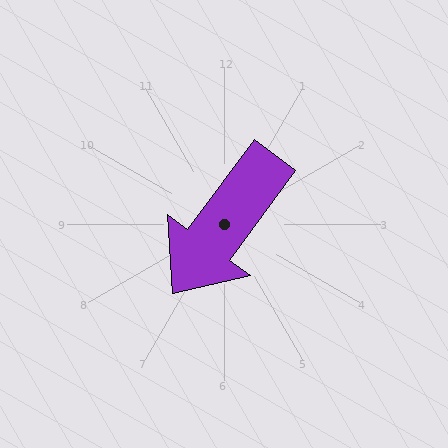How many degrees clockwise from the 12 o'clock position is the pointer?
Approximately 216 degrees.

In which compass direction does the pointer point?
Southwest.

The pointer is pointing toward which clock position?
Roughly 7 o'clock.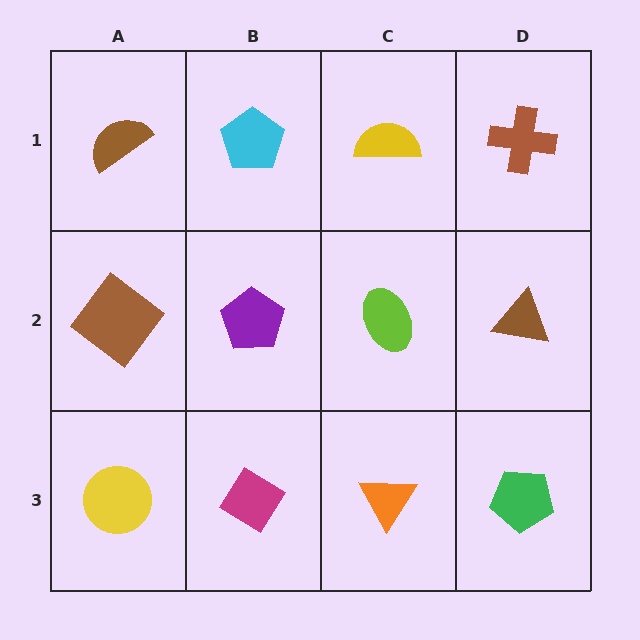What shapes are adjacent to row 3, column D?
A brown triangle (row 2, column D), an orange triangle (row 3, column C).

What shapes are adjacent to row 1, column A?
A brown diamond (row 2, column A), a cyan pentagon (row 1, column B).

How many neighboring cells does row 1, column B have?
3.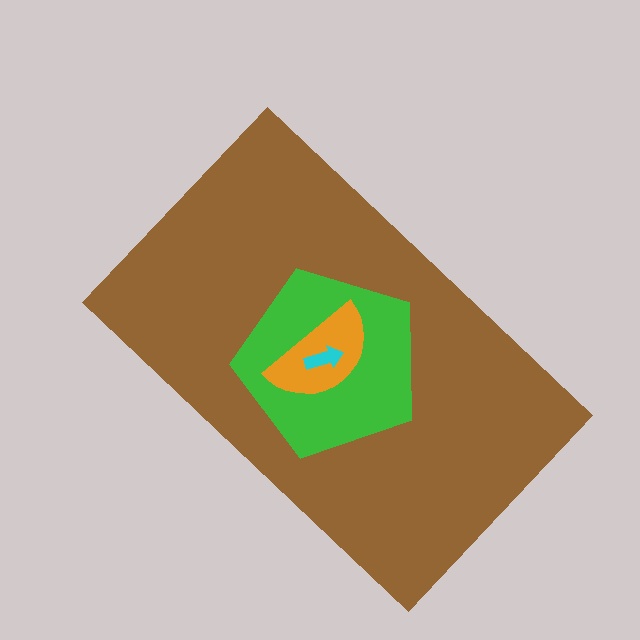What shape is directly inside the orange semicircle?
The cyan arrow.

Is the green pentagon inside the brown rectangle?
Yes.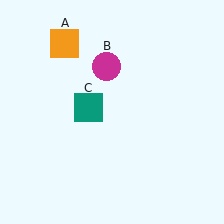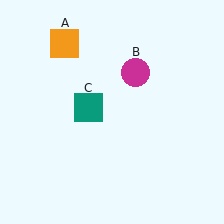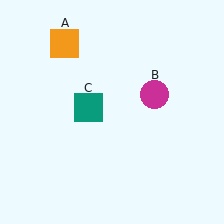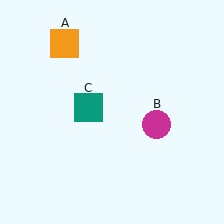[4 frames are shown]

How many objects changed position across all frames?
1 object changed position: magenta circle (object B).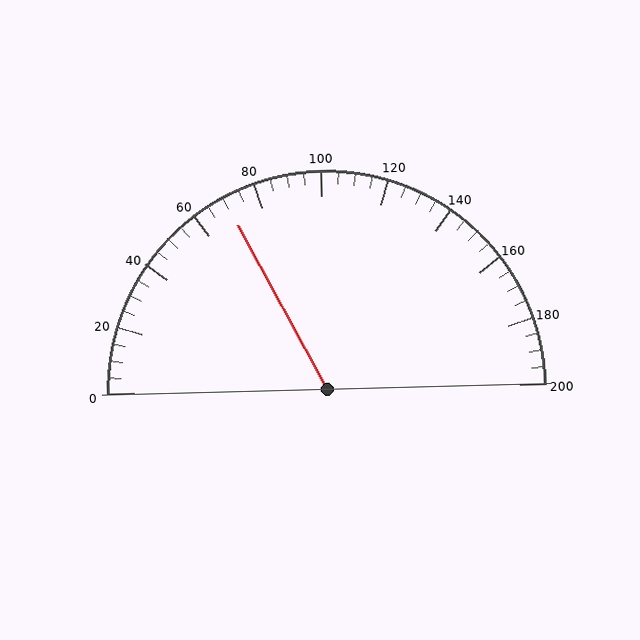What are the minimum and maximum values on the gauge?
The gauge ranges from 0 to 200.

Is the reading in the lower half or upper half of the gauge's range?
The reading is in the lower half of the range (0 to 200).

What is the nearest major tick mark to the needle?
The nearest major tick mark is 80.